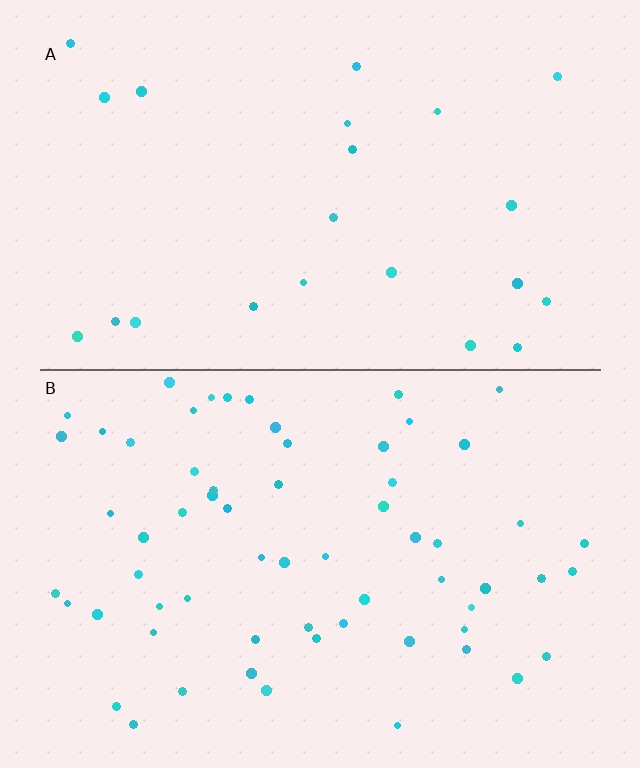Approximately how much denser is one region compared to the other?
Approximately 2.8× — region B over region A.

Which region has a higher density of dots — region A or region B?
B (the bottom).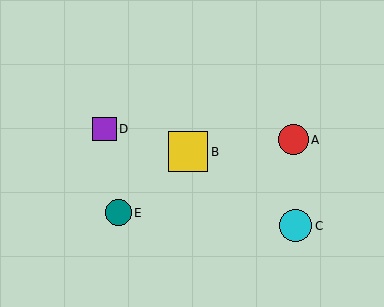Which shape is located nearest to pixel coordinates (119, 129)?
The purple square (labeled D) at (105, 129) is nearest to that location.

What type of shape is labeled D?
Shape D is a purple square.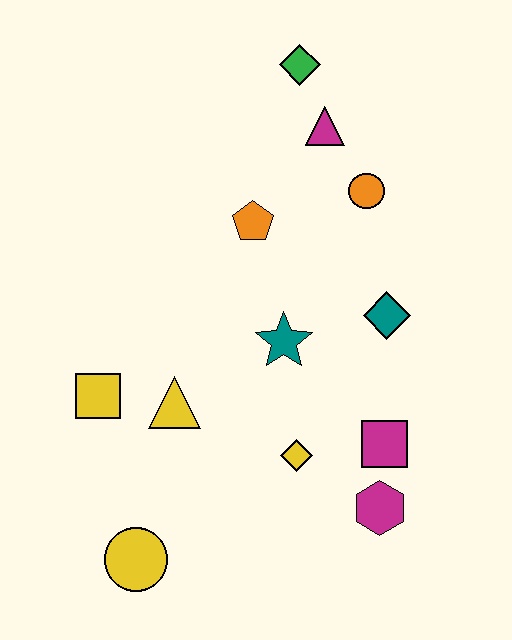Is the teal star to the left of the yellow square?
No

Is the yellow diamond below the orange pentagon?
Yes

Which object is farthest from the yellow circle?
The green diamond is farthest from the yellow circle.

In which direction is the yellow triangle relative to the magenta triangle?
The yellow triangle is below the magenta triangle.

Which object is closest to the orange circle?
The magenta triangle is closest to the orange circle.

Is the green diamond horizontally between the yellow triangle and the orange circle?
Yes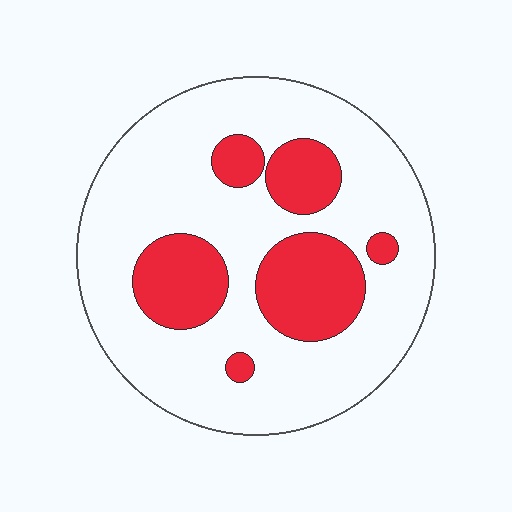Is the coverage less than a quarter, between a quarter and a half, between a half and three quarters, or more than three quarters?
Between a quarter and a half.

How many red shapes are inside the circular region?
6.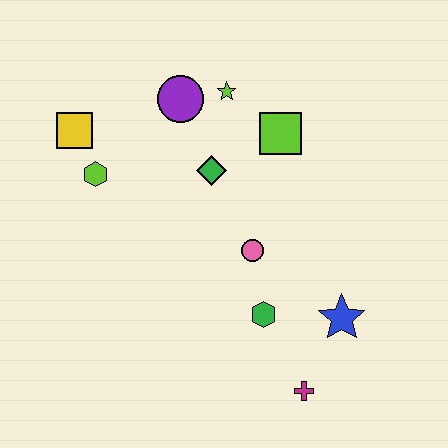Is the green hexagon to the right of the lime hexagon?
Yes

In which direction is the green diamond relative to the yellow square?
The green diamond is to the right of the yellow square.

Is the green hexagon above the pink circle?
No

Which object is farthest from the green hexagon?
The yellow square is farthest from the green hexagon.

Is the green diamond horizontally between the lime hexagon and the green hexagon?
Yes